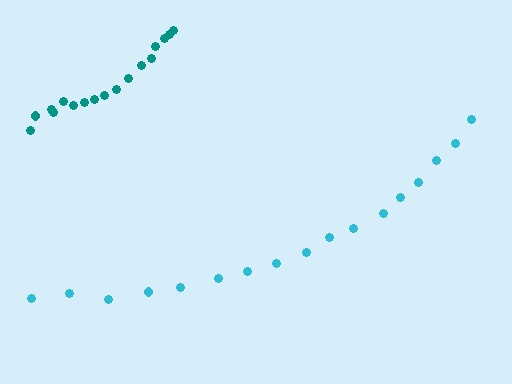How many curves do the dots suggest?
There are 2 distinct paths.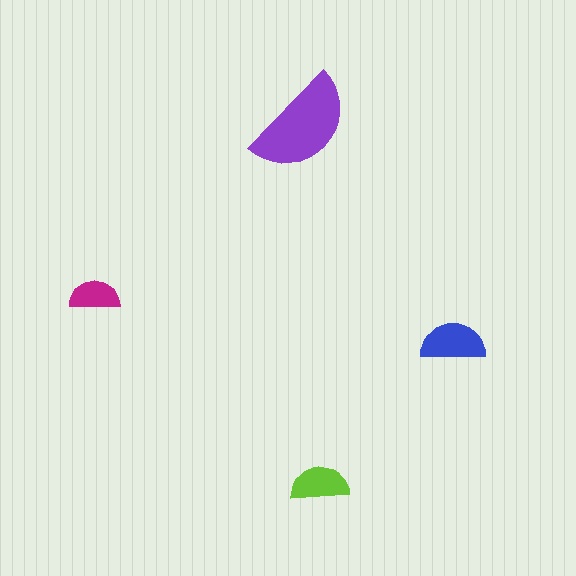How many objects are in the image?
There are 4 objects in the image.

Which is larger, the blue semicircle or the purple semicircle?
The purple one.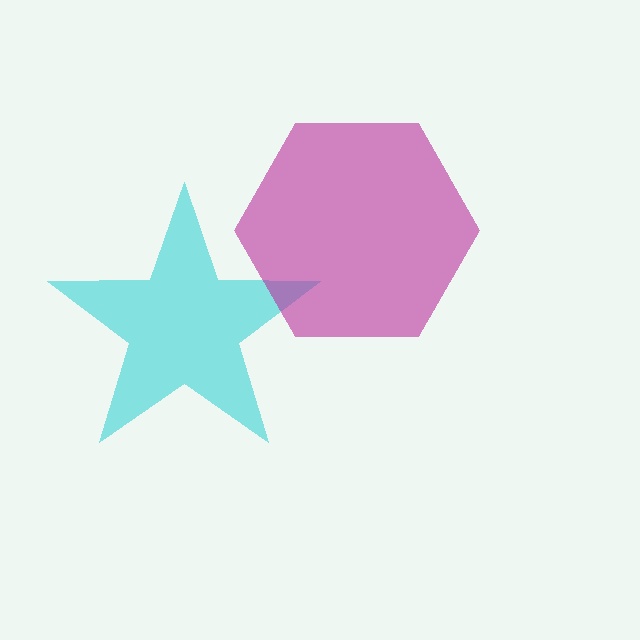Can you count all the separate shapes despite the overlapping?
Yes, there are 2 separate shapes.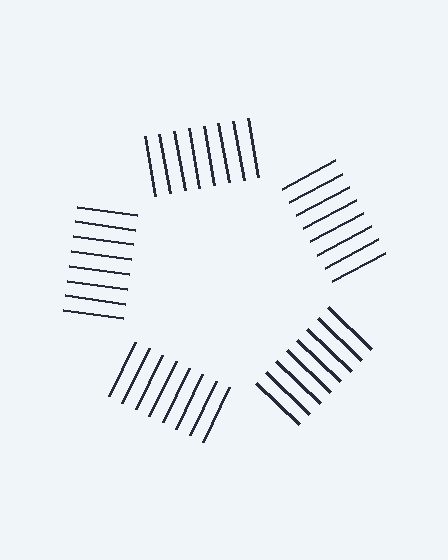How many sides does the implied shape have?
5 sides — the line-ends trace a pentagon.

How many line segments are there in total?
40 — 8 along each of the 5 edges.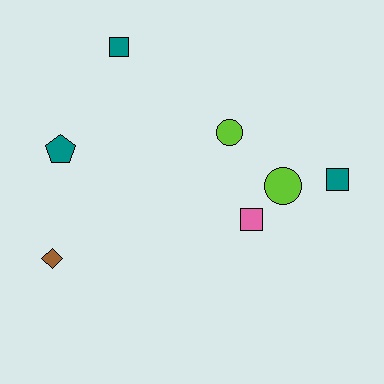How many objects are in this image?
There are 7 objects.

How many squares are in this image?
There are 3 squares.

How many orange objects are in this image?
There are no orange objects.